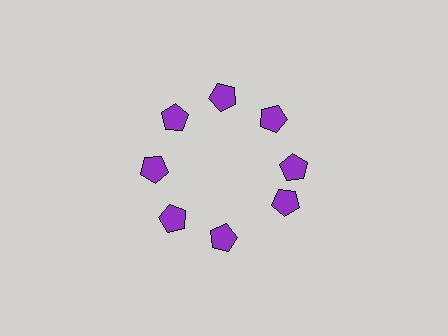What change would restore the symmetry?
The symmetry would be restored by rotating it back into even spacing with its neighbors so that all 8 pentagons sit at equal angles and equal distance from the center.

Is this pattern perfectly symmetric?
No. The 8 purple pentagons are arranged in a ring, but one element near the 4 o'clock position is rotated out of alignment along the ring, breaking the 8-fold rotational symmetry.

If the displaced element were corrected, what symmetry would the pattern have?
It would have 8-fold rotational symmetry — the pattern would map onto itself every 45 degrees.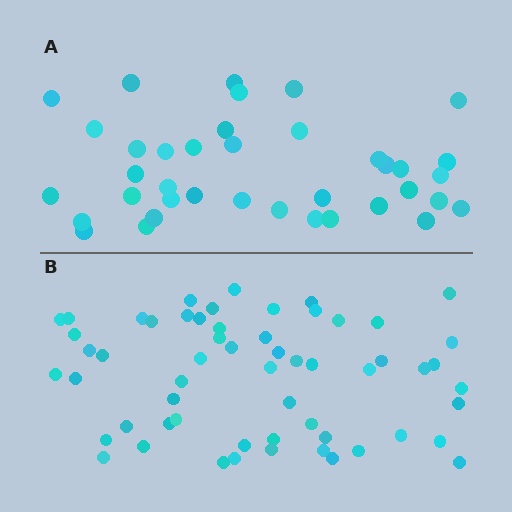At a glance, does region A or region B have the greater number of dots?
Region B (the bottom region) has more dots.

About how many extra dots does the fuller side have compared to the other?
Region B has approximately 20 more dots than region A.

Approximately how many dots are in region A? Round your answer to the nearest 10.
About 40 dots. (The exact count is 38, which rounds to 40.)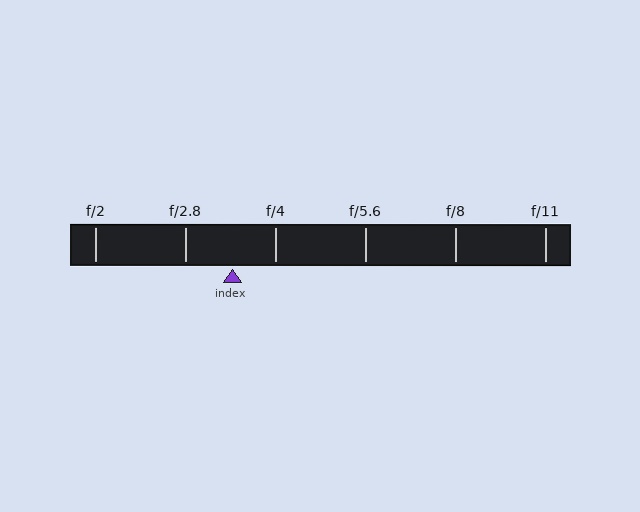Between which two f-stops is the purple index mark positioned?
The index mark is between f/2.8 and f/4.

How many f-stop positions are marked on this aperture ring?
There are 6 f-stop positions marked.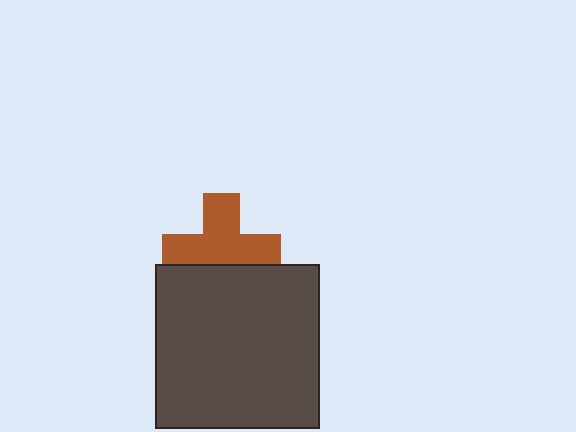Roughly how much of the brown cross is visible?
Most of it is visible (roughly 69%).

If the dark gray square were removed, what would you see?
You would see the complete brown cross.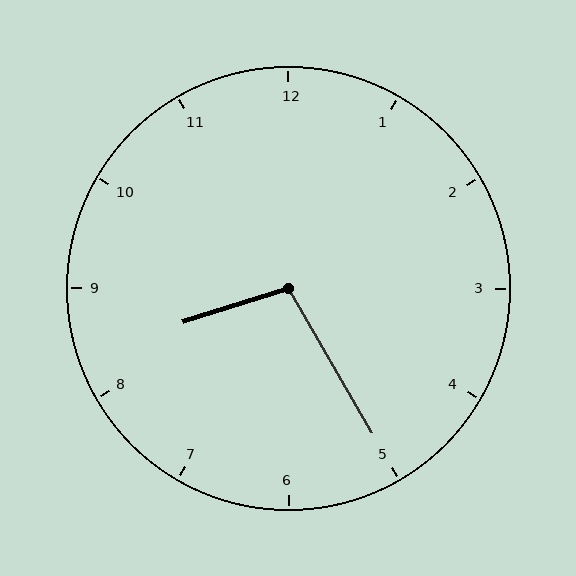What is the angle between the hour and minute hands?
Approximately 102 degrees.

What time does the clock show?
8:25.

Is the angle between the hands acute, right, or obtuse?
It is obtuse.